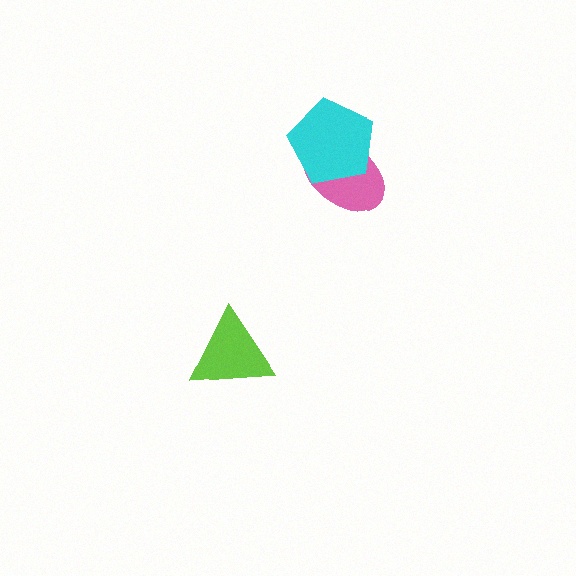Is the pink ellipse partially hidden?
Yes, it is partially covered by another shape.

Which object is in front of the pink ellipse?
The cyan pentagon is in front of the pink ellipse.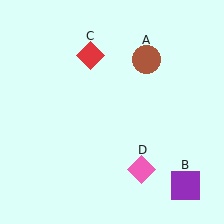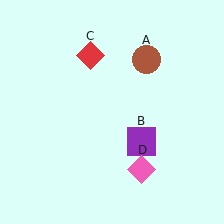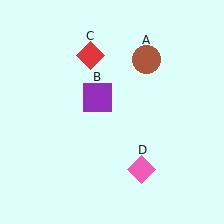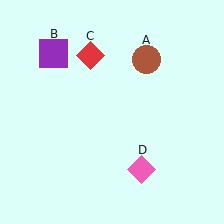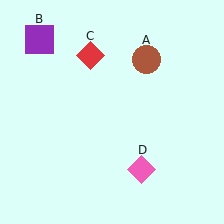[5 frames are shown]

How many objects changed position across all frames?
1 object changed position: purple square (object B).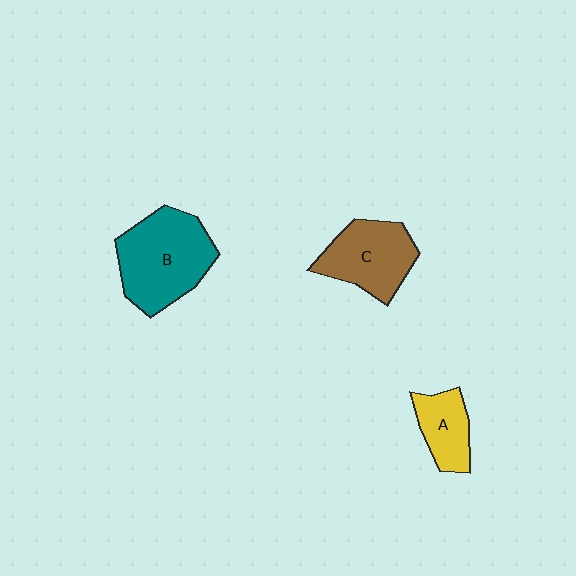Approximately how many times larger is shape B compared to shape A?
Approximately 2.1 times.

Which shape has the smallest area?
Shape A (yellow).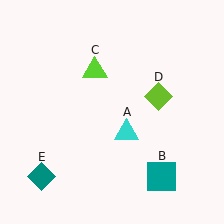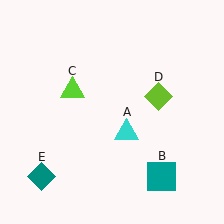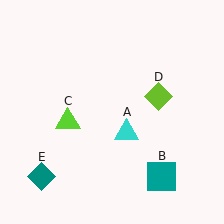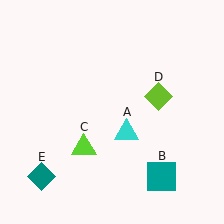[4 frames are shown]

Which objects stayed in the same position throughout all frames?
Cyan triangle (object A) and teal square (object B) and lime diamond (object D) and teal diamond (object E) remained stationary.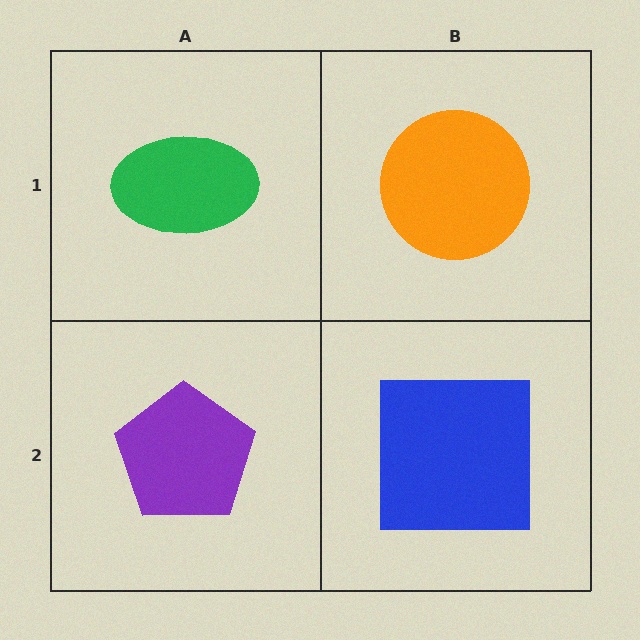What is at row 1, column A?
A green ellipse.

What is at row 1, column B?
An orange circle.